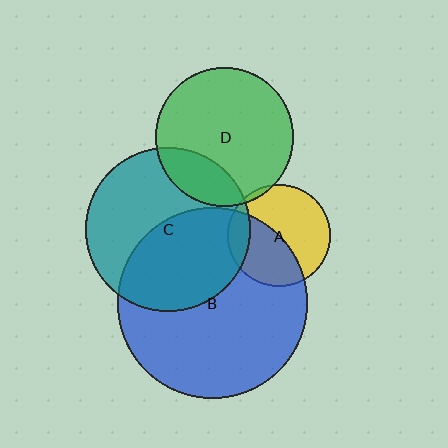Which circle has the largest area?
Circle B (blue).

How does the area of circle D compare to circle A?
Approximately 1.8 times.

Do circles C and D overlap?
Yes.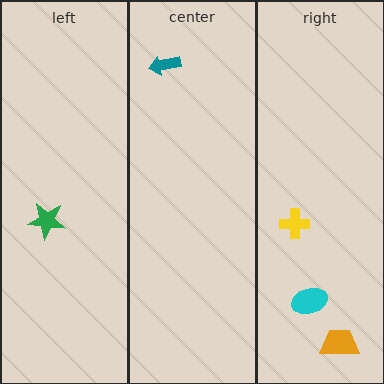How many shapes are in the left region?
1.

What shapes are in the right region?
The yellow cross, the orange trapezoid, the cyan ellipse.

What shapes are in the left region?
The green star.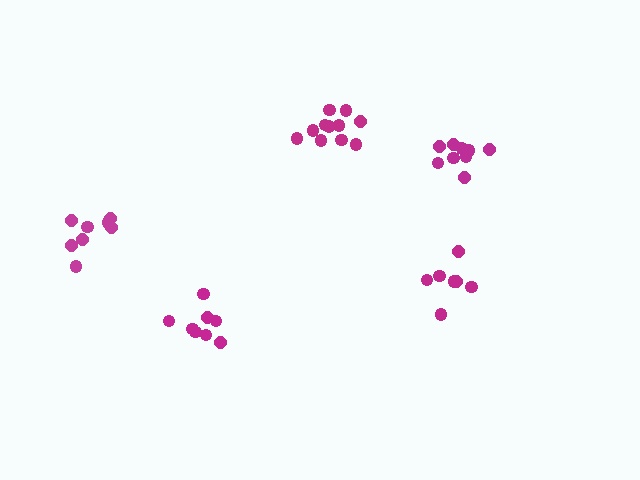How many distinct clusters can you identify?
There are 5 distinct clusters.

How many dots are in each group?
Group 1: 7 dots, Group 2: 11 dots, Group 3: 8 dots, Group 4: 9 dots, Group 5: 8 dots (43 total).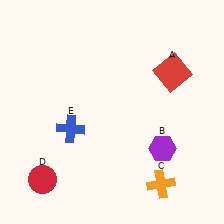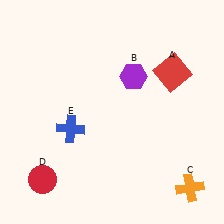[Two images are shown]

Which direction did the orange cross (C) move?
The orange cross (C) moved right.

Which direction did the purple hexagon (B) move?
The purple hexagon (B) moved up.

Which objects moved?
The objects that moved are: the purple hexagon (B), the orange cross (C).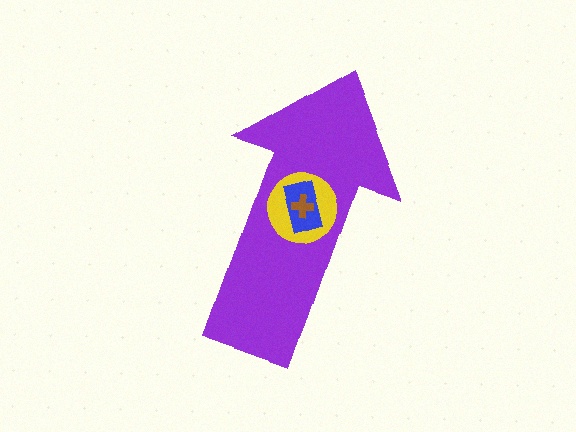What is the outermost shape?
The purple arrow.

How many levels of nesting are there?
4.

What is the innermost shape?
The brown cross.